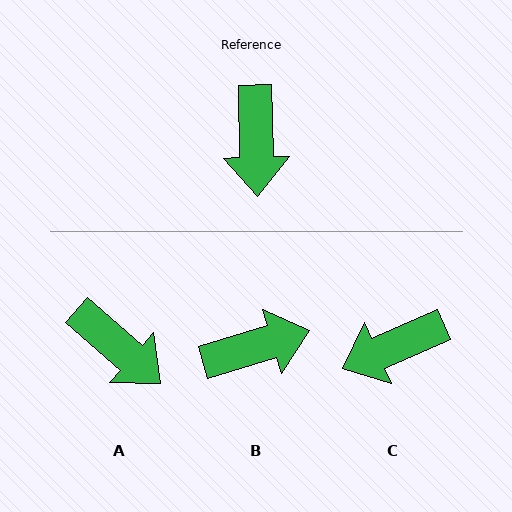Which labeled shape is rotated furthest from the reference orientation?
B, about 105 degrees away.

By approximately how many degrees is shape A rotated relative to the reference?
Approximately 47 degrees counter-clockwise.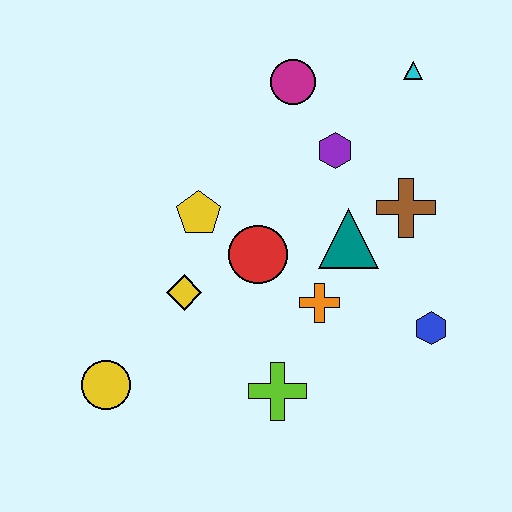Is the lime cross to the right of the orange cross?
No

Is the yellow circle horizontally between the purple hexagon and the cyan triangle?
No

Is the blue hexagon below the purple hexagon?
Yes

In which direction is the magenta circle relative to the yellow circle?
The magenta circle is above the yellow circle.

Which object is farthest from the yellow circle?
The cyan triangle is farthest from the yellow circle.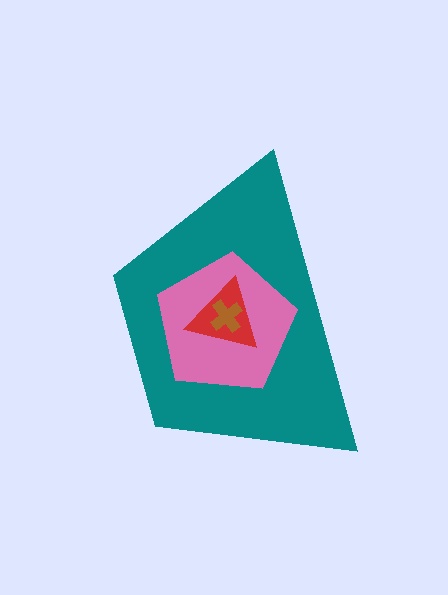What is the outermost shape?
The teal trapezoid.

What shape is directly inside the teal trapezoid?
The pink pentagon.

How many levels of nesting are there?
4.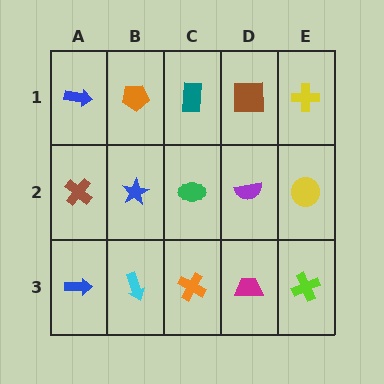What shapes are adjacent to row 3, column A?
A brown cross (row 2, column A), a cyan arrow (row 3, column B).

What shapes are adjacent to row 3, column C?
A green ellipse (row 2, column C), a cyan arrow (row 3, column B), a magenta trapezoid (row 3, column D).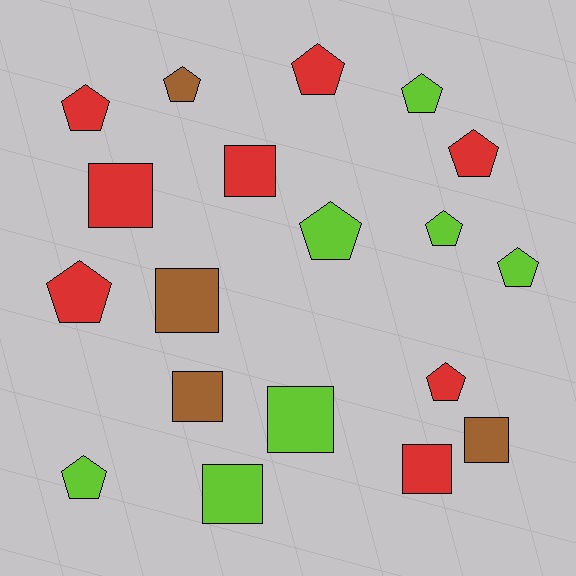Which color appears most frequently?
Red, with 8 objects.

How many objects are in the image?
There are 19 objects.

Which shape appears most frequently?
Pentagon, with 11 objects.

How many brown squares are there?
There are 3 brown squares.